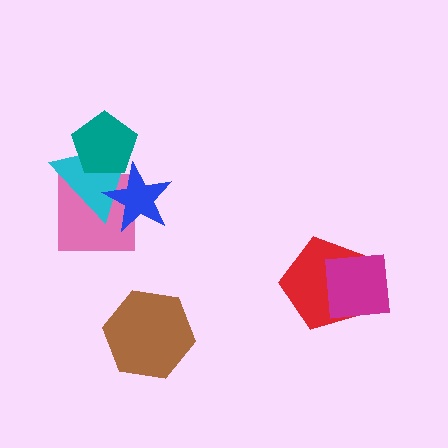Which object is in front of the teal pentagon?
The blue star is in front of the teal pentagon.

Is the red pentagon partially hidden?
Yes, it is partially covered by another shape.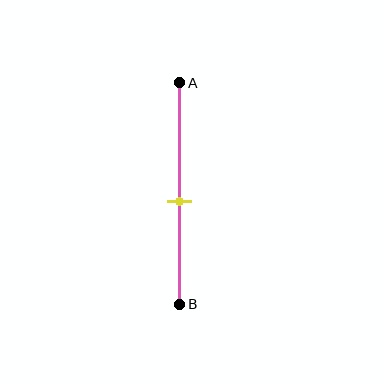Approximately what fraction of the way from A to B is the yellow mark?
The yellow mark is approximately 55% of the way from A to B.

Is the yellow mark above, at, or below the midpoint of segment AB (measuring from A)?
The yellow mark is below the midpoint of segment AB.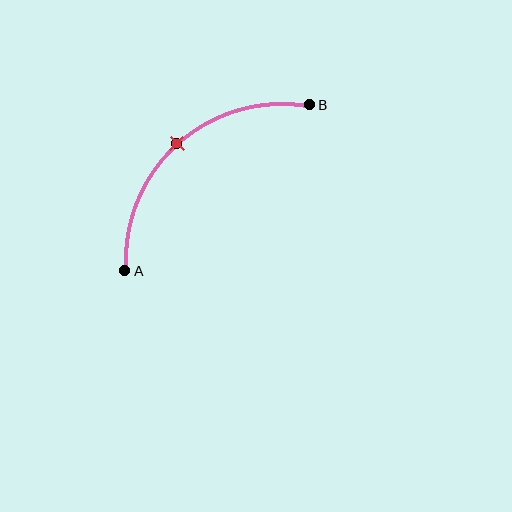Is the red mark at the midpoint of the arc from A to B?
Yes. The red mark lies on the arc at equal arc-length from both A and B — it is the arc midpoint.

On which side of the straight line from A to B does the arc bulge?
The arc bulges above and to the left of the straight line connecting A and B.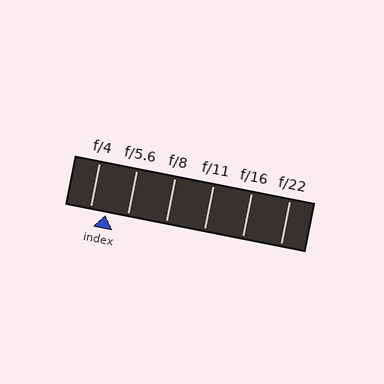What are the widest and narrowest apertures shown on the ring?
The widest aperture shown is f/4 and the narrowest is f/22.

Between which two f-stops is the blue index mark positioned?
The index mark is between f/4 and f/5.6.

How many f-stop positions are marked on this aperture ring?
There are 6 f-stop positions marked.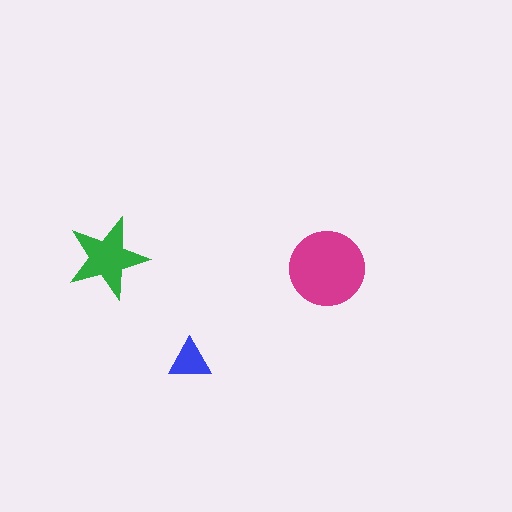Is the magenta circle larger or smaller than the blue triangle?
Larger.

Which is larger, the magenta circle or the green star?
The magenta circle.